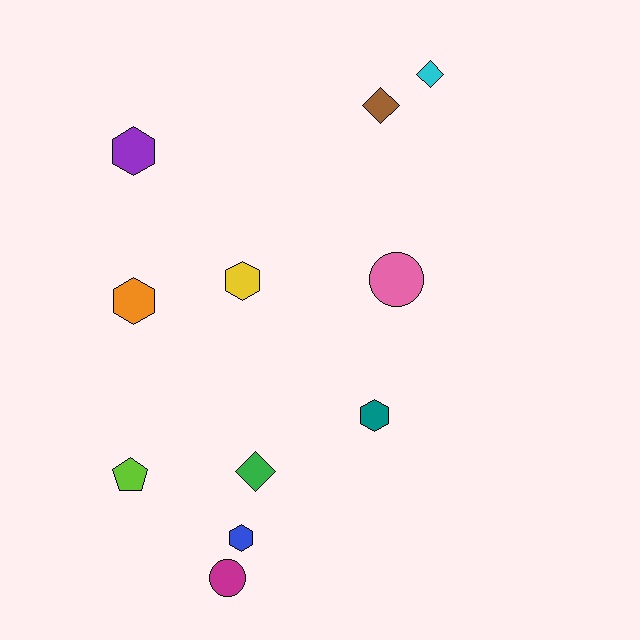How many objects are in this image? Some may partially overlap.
There are 11 objects.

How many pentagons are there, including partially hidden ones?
There is 1 pentagon.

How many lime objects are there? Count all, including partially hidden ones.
There is 1 lime object.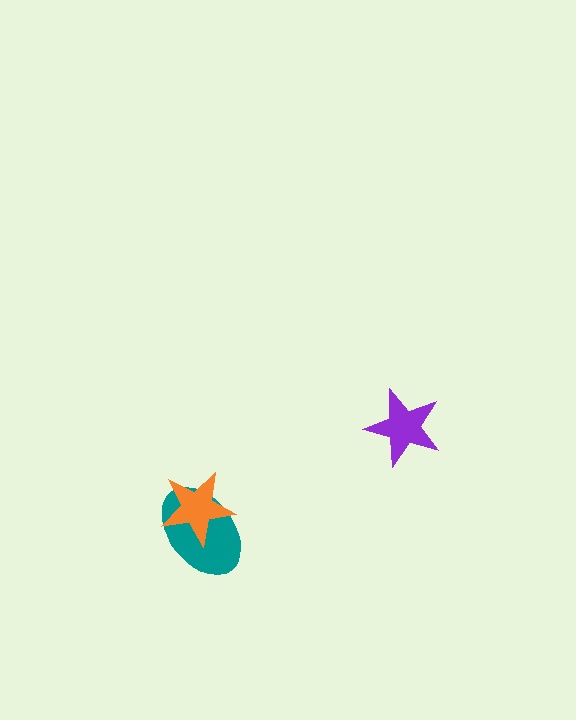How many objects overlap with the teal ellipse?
1 object overlaps with the teal ellipse.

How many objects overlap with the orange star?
1 object overlaps with the orange star.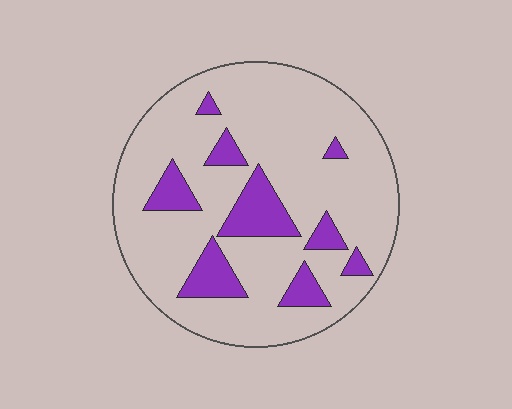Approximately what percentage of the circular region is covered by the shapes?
Approximately 20%.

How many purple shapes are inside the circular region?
9.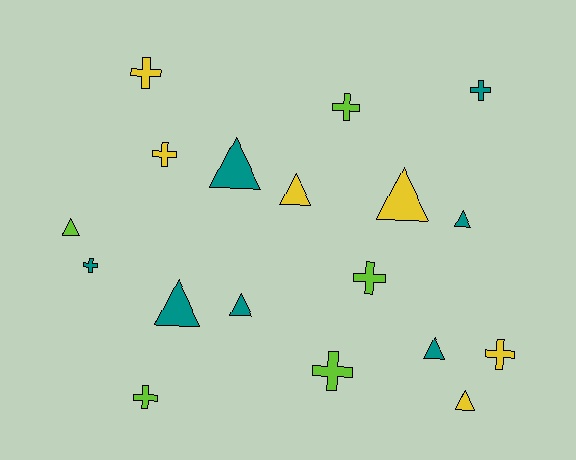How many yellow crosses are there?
There are 3 yellow crosses.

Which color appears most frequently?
Teal, with 7 objects.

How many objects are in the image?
There are 18 objects.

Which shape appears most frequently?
Triangle, with 9 objects.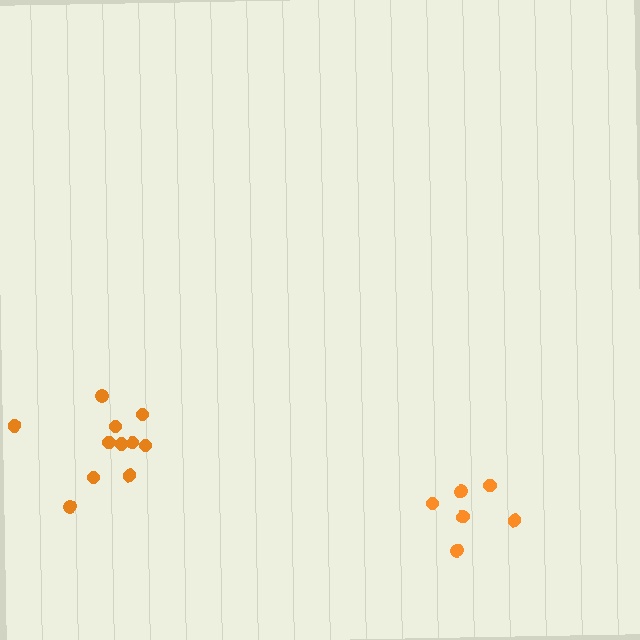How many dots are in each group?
Group 1: 6 dots, Group 2: 11 dots (17 total).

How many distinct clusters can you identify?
There are 2 distinct clusters.